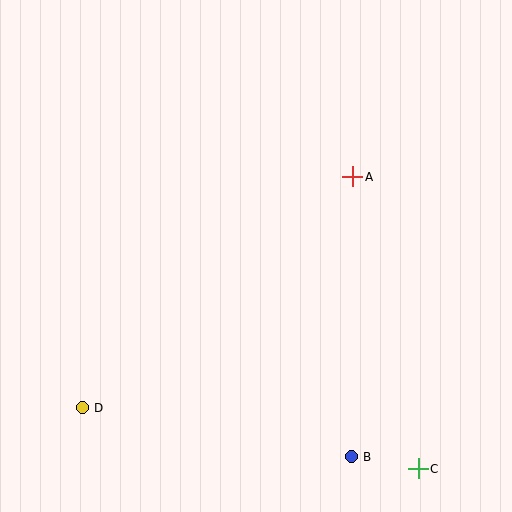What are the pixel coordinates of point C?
Point C is at (418, 469).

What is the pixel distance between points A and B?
The distance between A and B is 280 pixels.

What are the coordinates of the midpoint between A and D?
The midpoint between A and D is at (218, 292).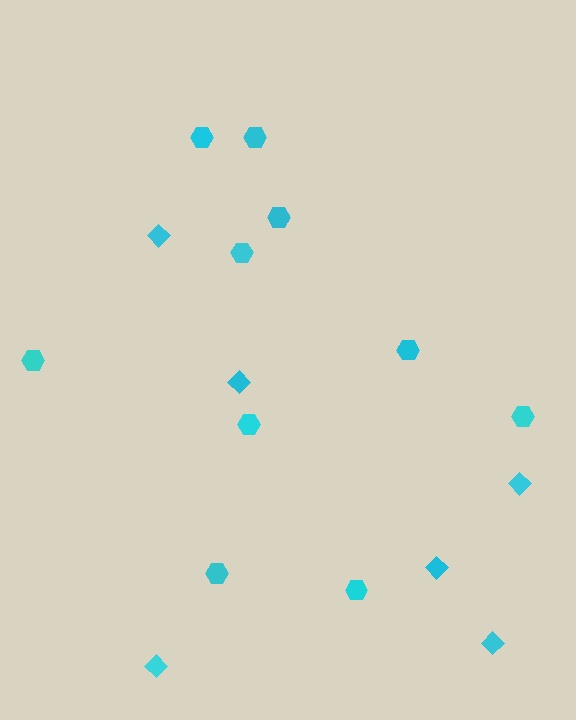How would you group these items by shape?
There are 2 groups: one group of hexagons (10) and one group of diamonds (6).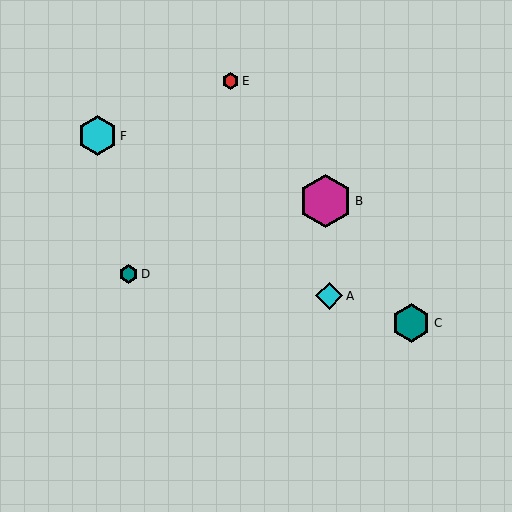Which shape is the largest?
The magenta hexagon (labeled B) is the largest.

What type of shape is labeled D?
Shape D is a teal hexagon.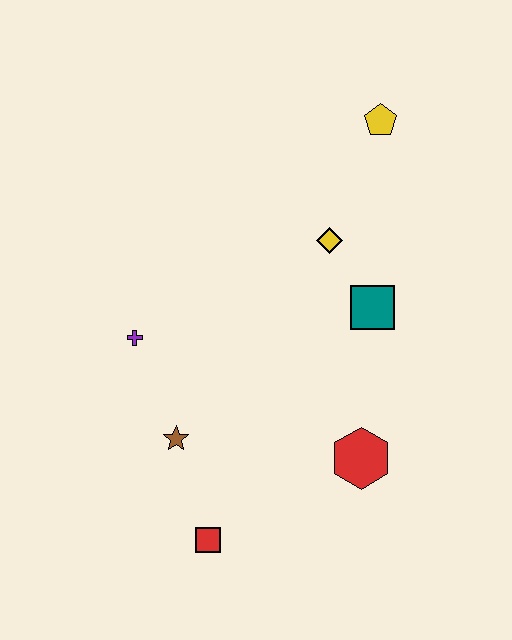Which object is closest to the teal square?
The yellow diamond is closest to the teal square.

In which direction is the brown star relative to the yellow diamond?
The brown star is below the yellow diamond.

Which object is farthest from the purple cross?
The yellow pentagon is farthest from the purple cross.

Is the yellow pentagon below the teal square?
No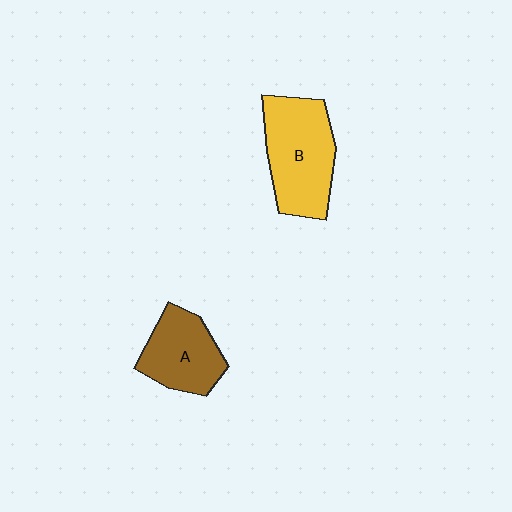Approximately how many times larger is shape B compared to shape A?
Approximately 1.4 times.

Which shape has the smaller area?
Shape A (brown).